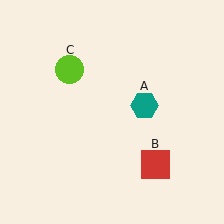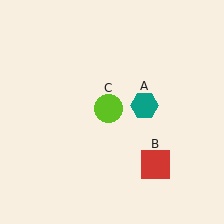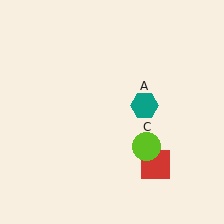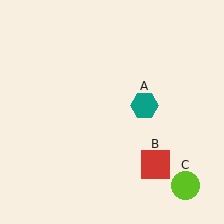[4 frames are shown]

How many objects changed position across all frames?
1 object changed position: lime circle (object C).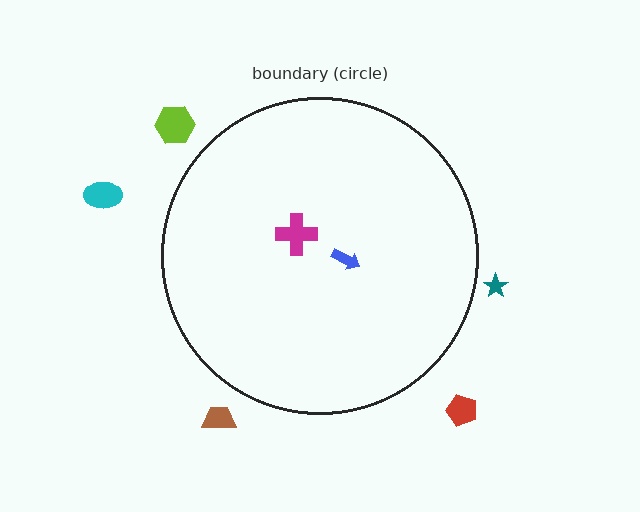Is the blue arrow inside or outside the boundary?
Inside.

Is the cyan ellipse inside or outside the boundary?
Outside.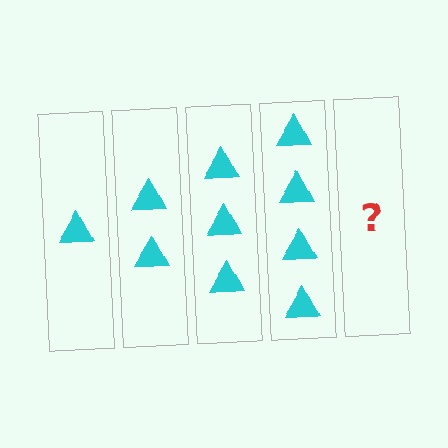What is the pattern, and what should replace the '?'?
The pattern is that each step adds one more triangle. The '?' should be 5 triangles.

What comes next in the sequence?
The next element should be 5 triangles.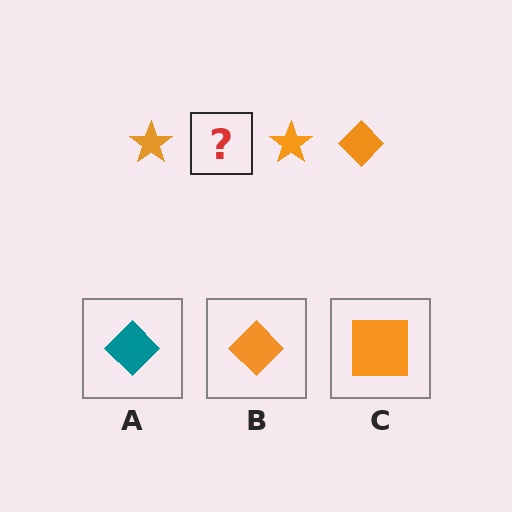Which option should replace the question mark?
Option B.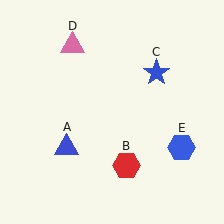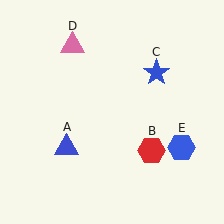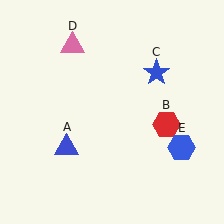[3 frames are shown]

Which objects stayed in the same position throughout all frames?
Blue triangle (object A) and blue star (object C) and pink triangle (object D) and blue hexagon (object E) remained stationary.